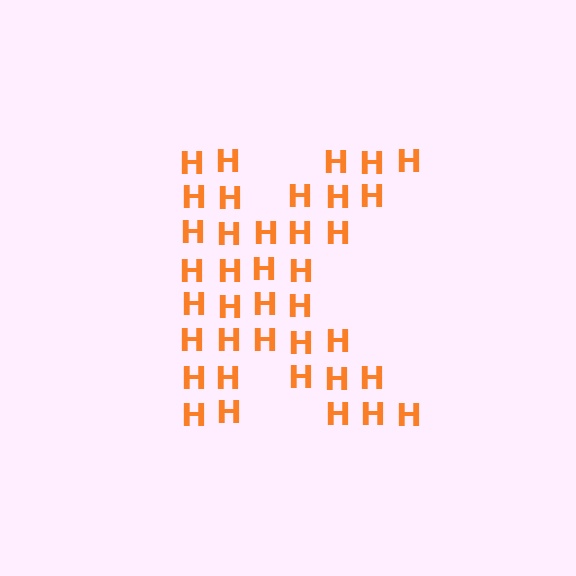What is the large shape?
The large shape is the letter K.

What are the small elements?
The small elements are letter H's.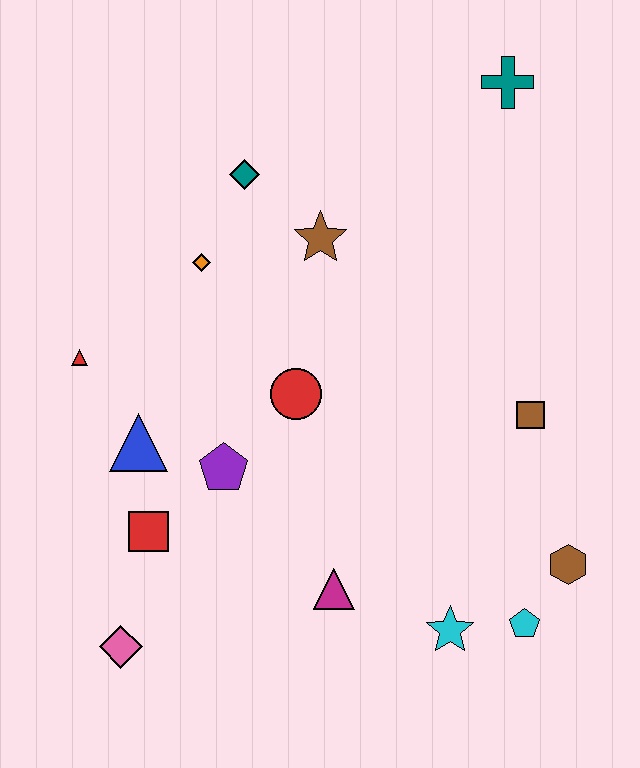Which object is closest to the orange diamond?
The teal diamond is closest to the orange diamond.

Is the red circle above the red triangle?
No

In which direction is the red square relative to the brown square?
The red square is to the left of the brown square.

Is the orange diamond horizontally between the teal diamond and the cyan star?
No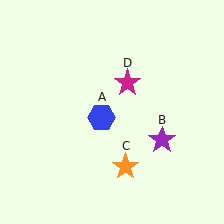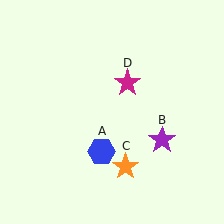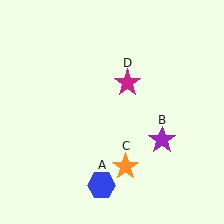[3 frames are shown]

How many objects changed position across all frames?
1 object changed position: blue hexagon (object A).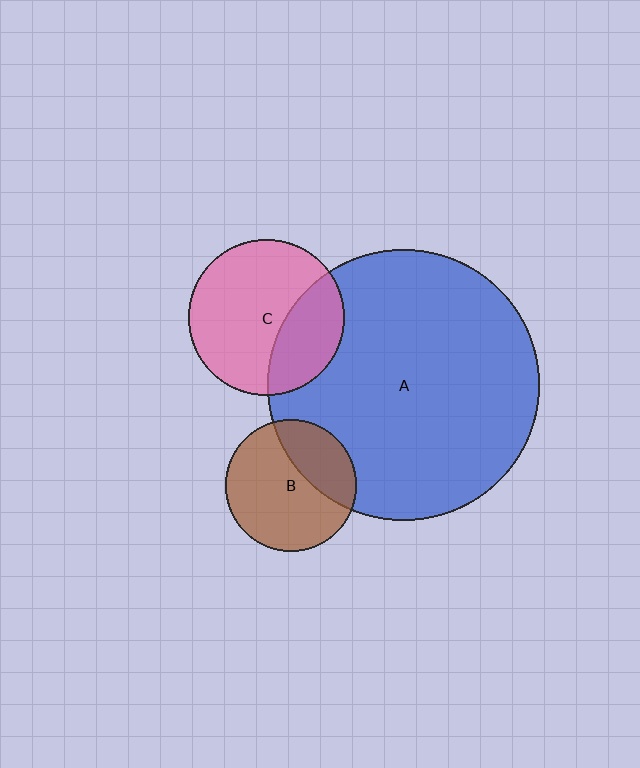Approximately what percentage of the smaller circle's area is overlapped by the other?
Approximately 30%.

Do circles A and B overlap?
Yes.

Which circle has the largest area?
Circle A (blue).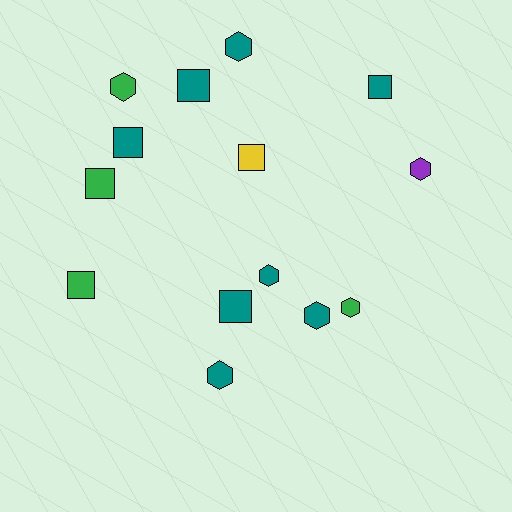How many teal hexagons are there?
There are 4 teal hexagons.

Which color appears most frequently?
Teal, with 8 objects.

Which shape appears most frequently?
Hexagon, with 7 objects.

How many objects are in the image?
There are 14 objects.